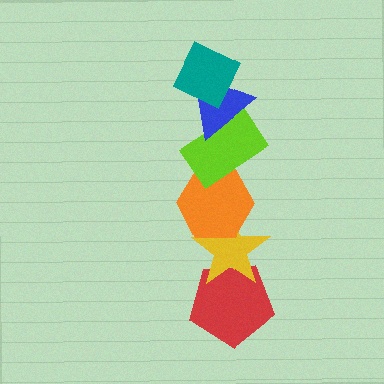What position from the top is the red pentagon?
The red pentagon is 6th from the top.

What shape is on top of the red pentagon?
The yellow star is on top of the red pentagon.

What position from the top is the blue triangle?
The blue triangle is 2nd from the top.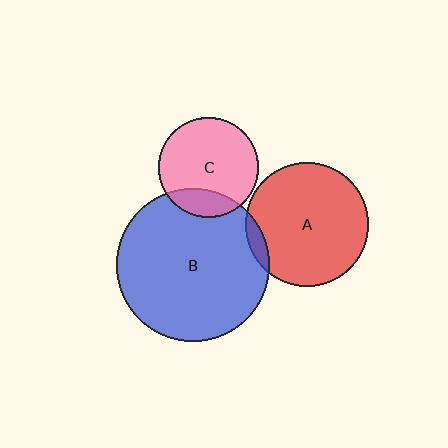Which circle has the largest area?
Circle B (blue).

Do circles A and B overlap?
Yes.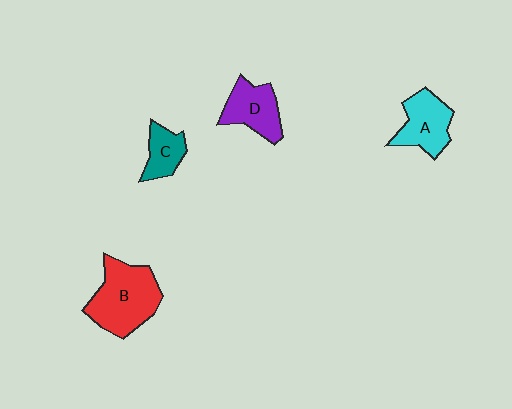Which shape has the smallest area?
Shape C (teal).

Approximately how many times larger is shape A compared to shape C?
Approximately 1.5 times.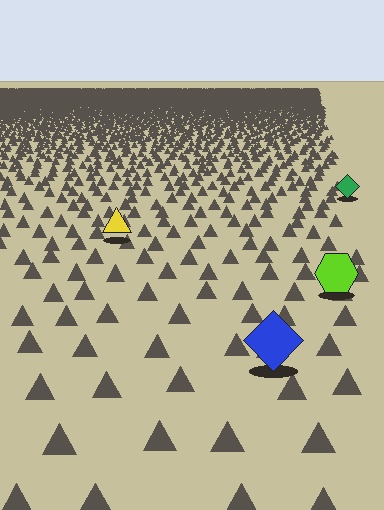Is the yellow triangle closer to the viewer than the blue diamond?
No. The blue diamond is closer — you can tell from the texture gradient: the ground texture is coarser near it.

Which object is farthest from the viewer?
The green diamond is farthest from the viewer. It appears smaller and the ground texture around it is denser.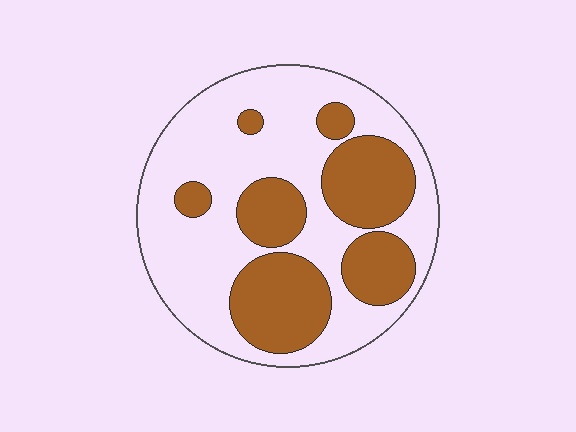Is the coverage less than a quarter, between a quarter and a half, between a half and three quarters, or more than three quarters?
Between a quarter and a half.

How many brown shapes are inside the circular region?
7.